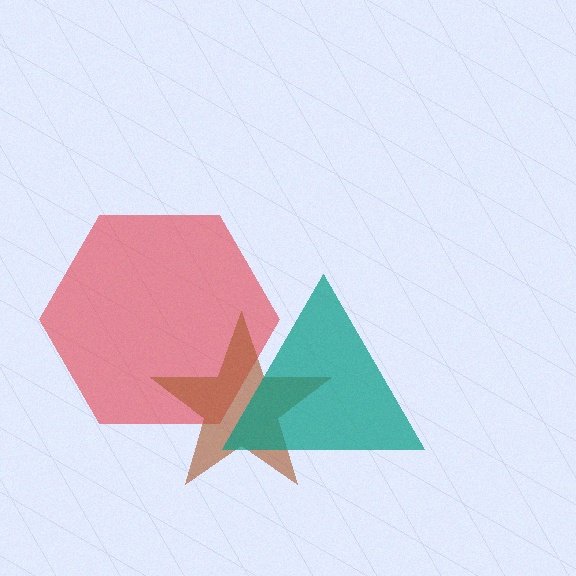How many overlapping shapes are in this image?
There are 3 overlapping shapes in the image.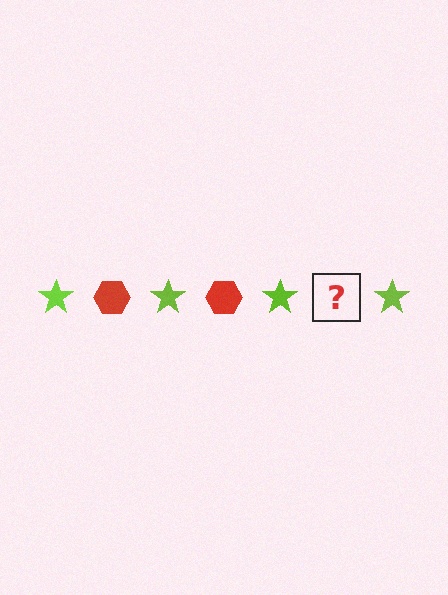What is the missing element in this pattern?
The missing element is a red hexagon.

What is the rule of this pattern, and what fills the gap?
The rule is that the pattern alternates between lime star and red hexagon. The gap should be filled with a red hexagon.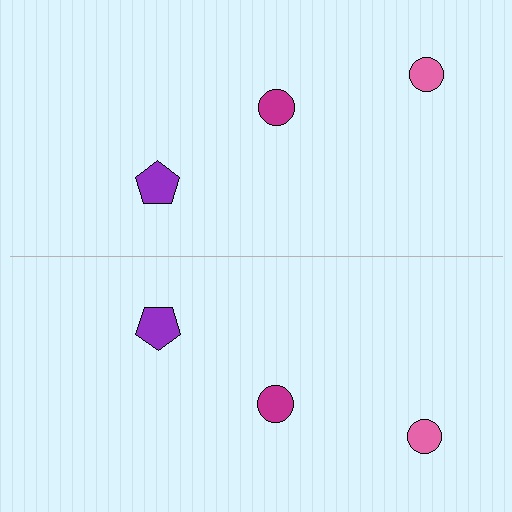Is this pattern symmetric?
Yes, this pattern has bilateral (reflection) symmetry.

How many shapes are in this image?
There are 6 shapes in this image.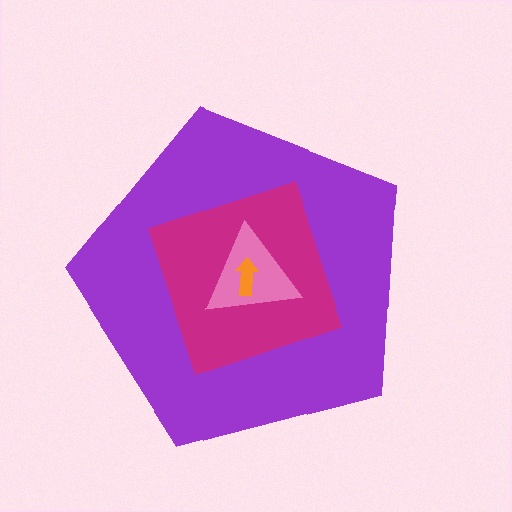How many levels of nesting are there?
4.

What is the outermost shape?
The purple pentagon.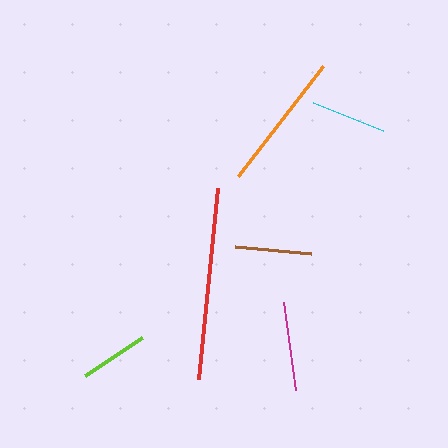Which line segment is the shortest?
The lime line is the shortest at approximately 69 pixels.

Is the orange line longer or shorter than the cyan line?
The orange line is longer than the cyan line.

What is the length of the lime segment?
The lime segment is approximately 69 pixels long.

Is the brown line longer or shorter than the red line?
The red line is longer than the brown line.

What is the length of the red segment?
The red segment is approximately 192 pixels long.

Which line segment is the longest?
The red line is the longest at approximately 192 pixels.